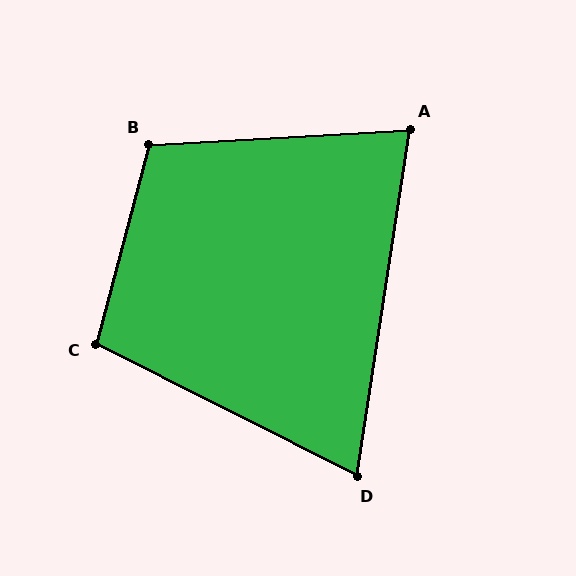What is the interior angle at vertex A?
Approximately 78 degrees (acute).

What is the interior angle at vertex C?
Approximately 102 degrees (obtuse).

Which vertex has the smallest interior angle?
D, at approximately 72 degrees.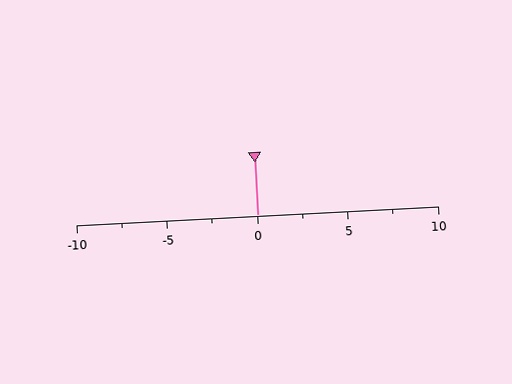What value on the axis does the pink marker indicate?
The marker indicates approximately 0.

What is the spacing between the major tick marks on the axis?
The major ticks are spaced 5 apart.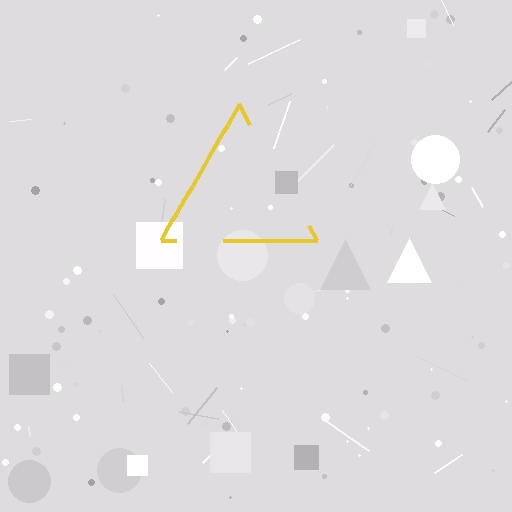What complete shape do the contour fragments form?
The contour fragments form a triangle.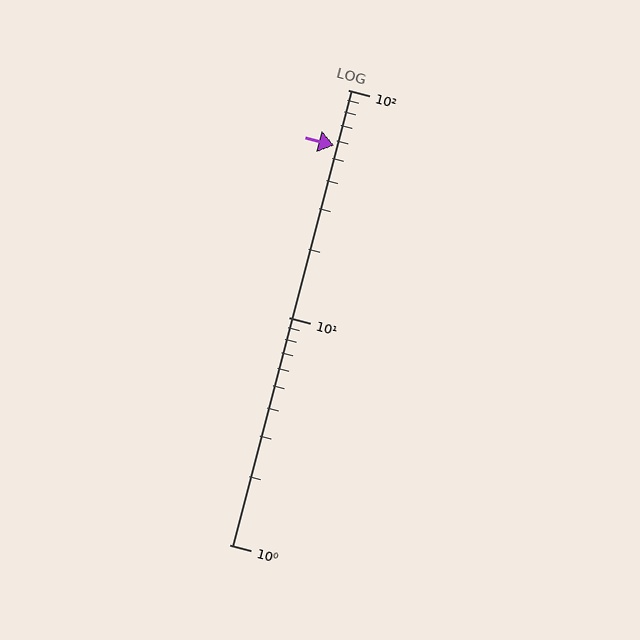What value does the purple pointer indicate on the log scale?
The pointer indicates approximately 57.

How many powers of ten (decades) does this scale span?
The scale spans 2 decades, from 1 to 100.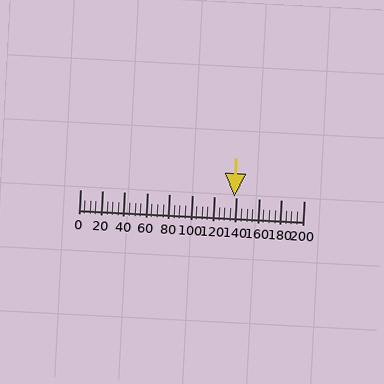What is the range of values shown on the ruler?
The ruler shows values from 0 to 200.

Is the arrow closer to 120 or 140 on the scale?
The arrow is closer to 140.